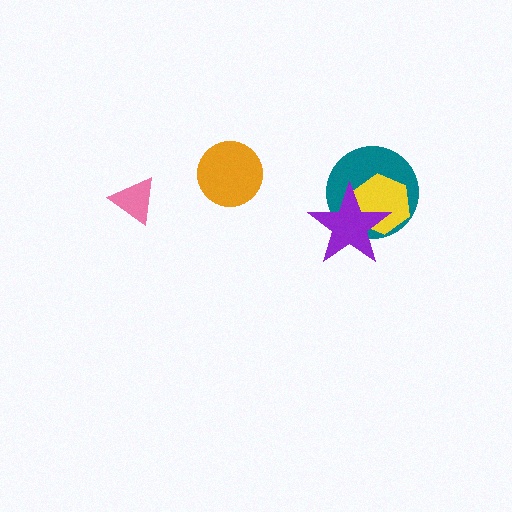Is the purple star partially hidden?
No, no other shape covers it.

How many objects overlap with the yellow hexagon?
2 objects overlap with the yellow hexagon.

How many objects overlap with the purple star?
2 objects overlap with the purple star.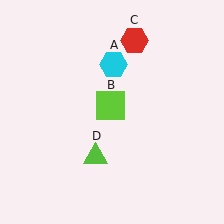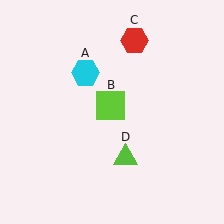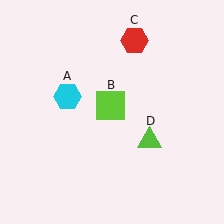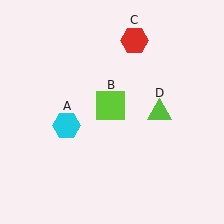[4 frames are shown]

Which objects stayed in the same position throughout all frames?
Lime square (object B) and red hexagon (object C) remained stationary.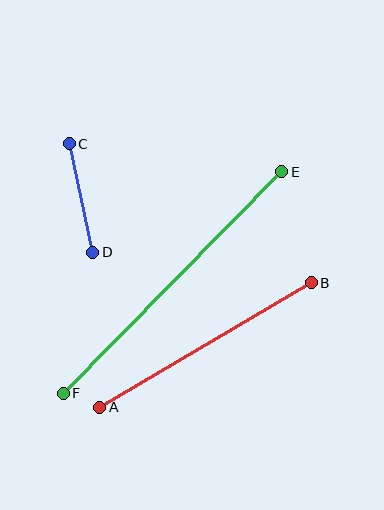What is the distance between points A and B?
The distance is approximately 245 pixels.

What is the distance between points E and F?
The distance is approximately 311 pixels.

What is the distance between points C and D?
The distance is approximately 111 pixels.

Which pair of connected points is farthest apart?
Points E and F are farthest apart.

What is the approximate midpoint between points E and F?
The midpoint is at approximately (173, 283) pixels.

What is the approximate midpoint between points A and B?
The midpoint is at approximately (205, 345) pixels.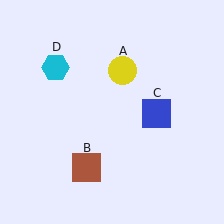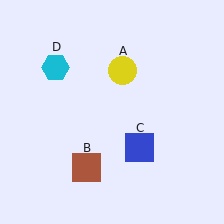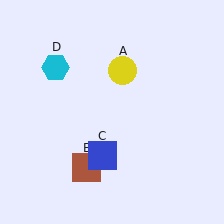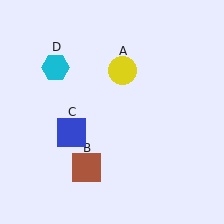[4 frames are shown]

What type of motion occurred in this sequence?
The blue square (object C) rotated clockwise around the center of the scene.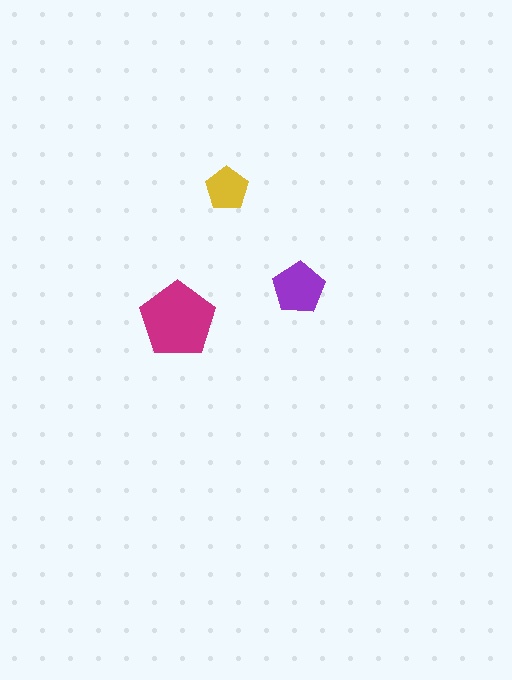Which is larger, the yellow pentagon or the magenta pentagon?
The magenta one.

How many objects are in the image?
There are 3 objects in the image.